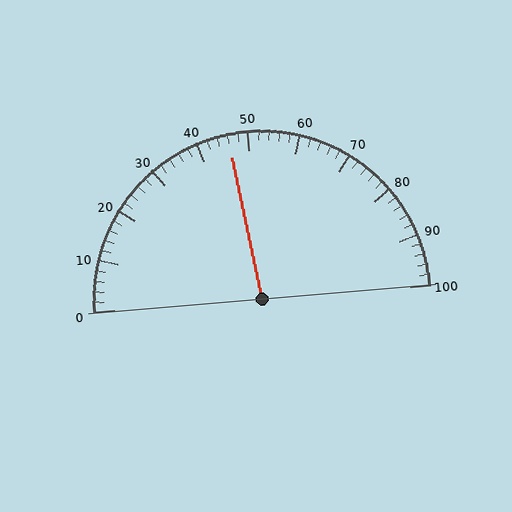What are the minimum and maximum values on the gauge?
The gauge ranges from 0 to 100.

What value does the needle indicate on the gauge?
The needle indicates approximately 46.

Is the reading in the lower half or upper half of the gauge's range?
The reading is in the lower half of the range (0 to 100).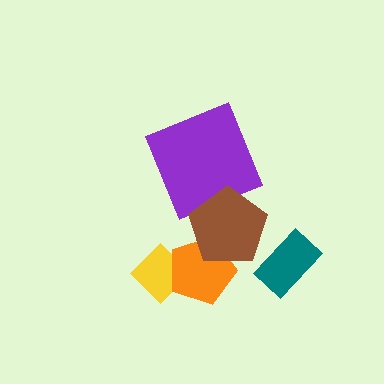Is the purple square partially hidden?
Yes, it is partially covered by another shape.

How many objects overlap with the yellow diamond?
1 object overlaps with the yellow diamond.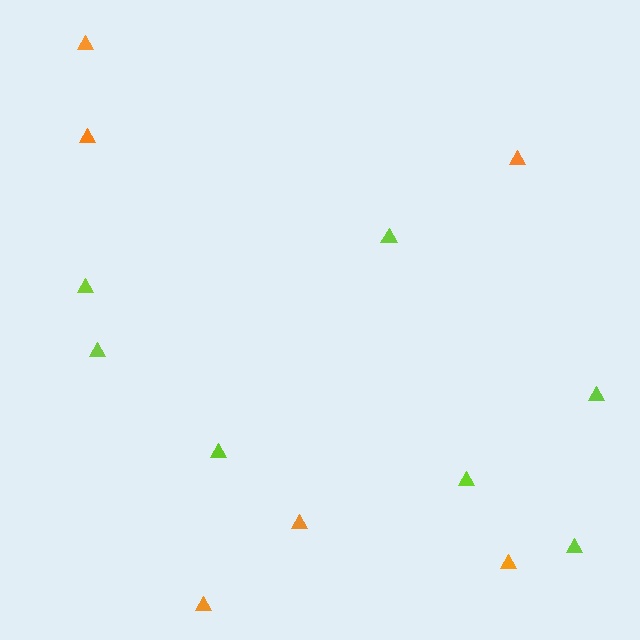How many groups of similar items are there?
There are 2 groups: one group of lime triangles (7) and one group of orange triangles (6).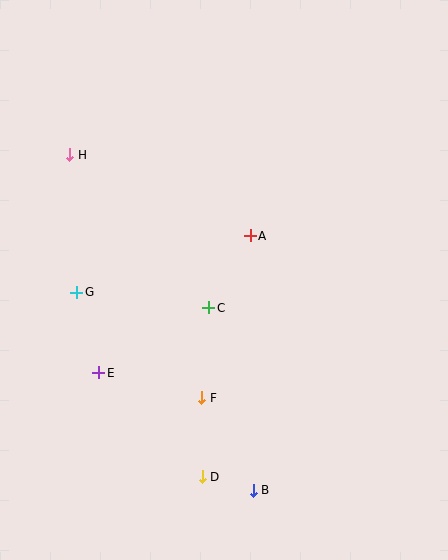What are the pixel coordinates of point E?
Point E is at (99, 373).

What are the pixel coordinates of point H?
Point H is at (70, 155).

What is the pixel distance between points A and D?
The distance between A and D is 245 pixels.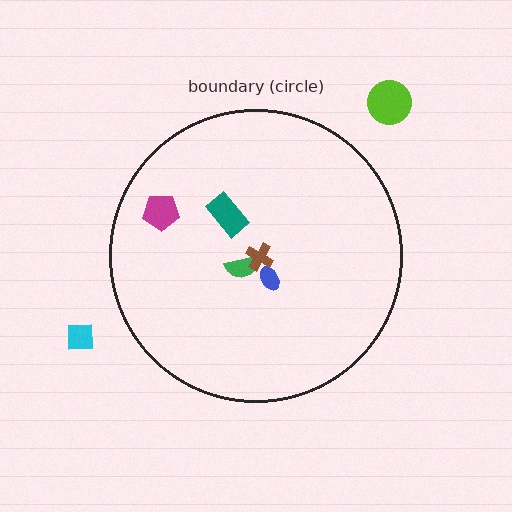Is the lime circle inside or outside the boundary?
Outside.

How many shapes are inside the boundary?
5 inside, 2 outside.